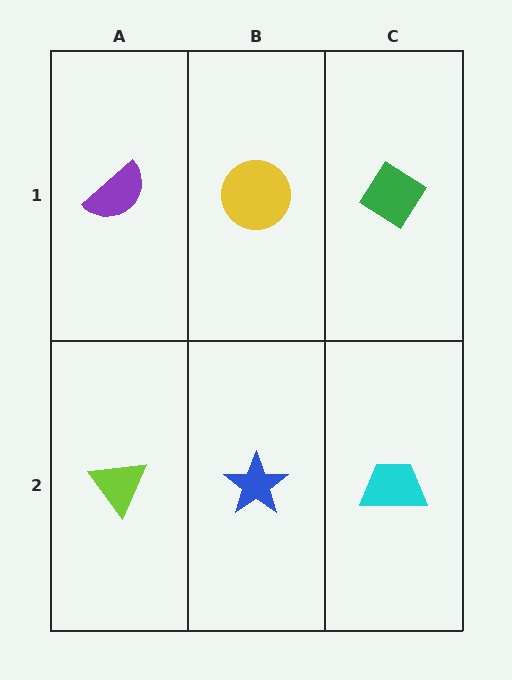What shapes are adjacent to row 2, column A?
A purple semicircle (row 1, column A), a blue star (row 2, column B).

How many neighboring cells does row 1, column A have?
2.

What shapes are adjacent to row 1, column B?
A blue star (row 2, column B), a purple semicircle (row 1, column A), a green diamond (row 1, column C).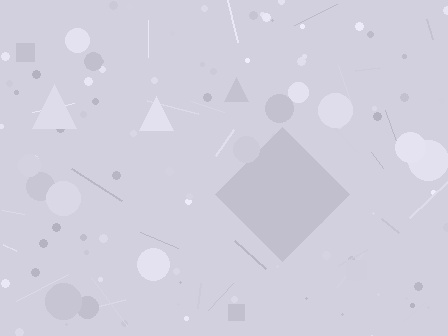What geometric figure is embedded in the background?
A diamond is embedded in the background.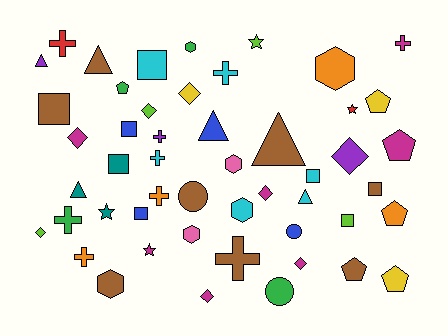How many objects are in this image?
There are 50 objects.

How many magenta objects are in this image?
There are 7 magenta objects.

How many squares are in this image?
There are 8 squares.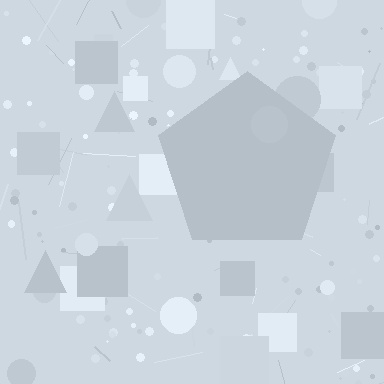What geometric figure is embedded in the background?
A pentagon is embedded in the background.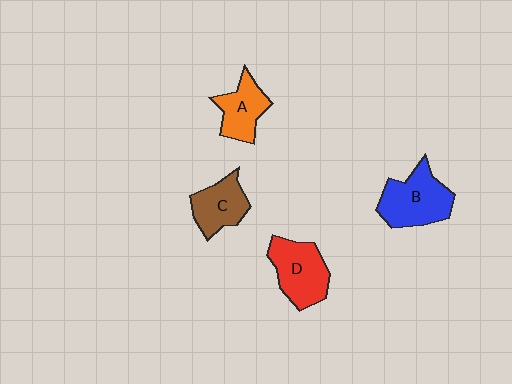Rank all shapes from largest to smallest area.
From largest to smallest: B (blue), D (red), C (brown), A (orange).